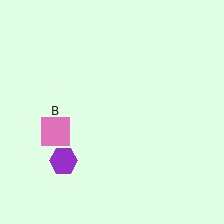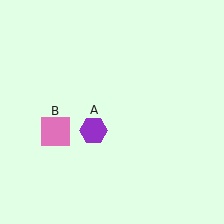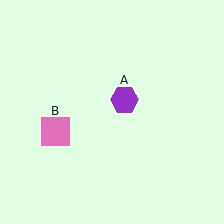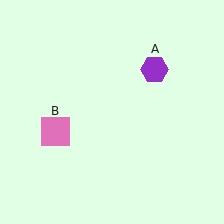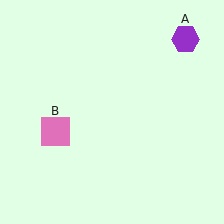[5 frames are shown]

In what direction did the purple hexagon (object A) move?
The purple hexagon (object A) moved up and to the right.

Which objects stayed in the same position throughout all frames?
Pink square (object B) remained stationary.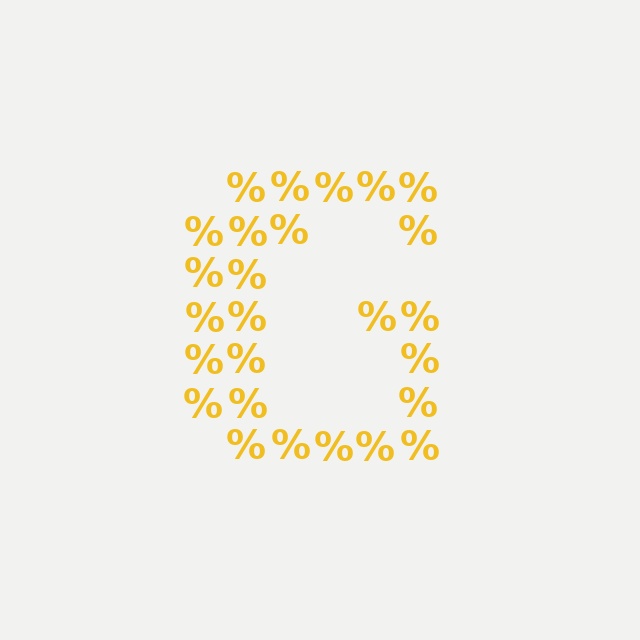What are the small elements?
The small elements are percent signs.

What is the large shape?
The large shape is the letter G.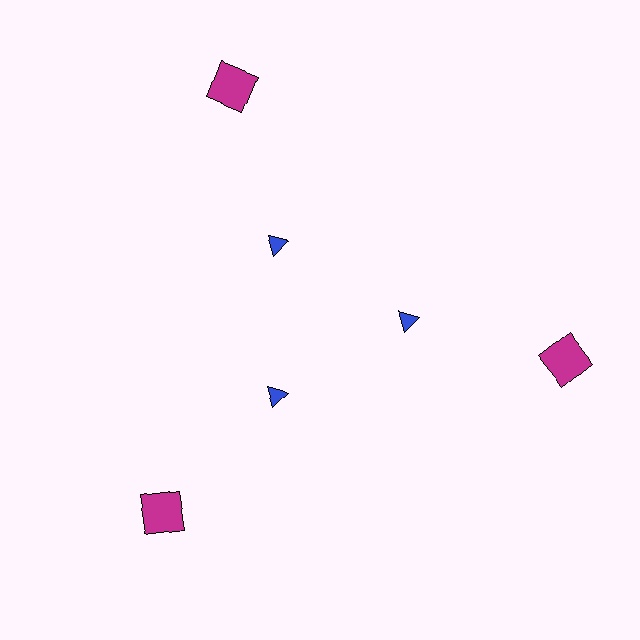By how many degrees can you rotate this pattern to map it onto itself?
The pattern maps onto itself every 120 degrees of rotation.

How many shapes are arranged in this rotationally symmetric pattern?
There are 6 shapes, arranged in 3 groups of 2.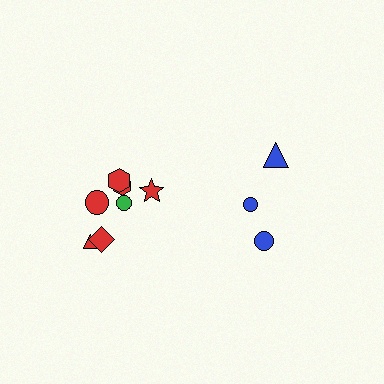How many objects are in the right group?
There are 3 objects.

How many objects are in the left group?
There are 7 objects.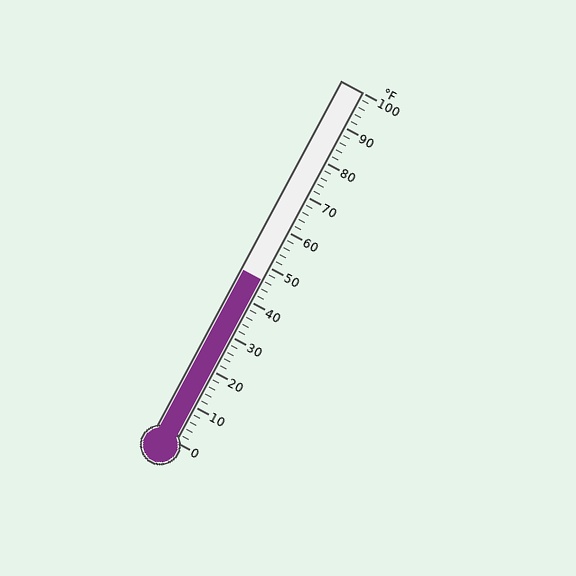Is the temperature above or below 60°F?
The temperature is below 60°F.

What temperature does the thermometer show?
The thermometer shows approximately 46°F.